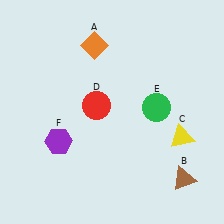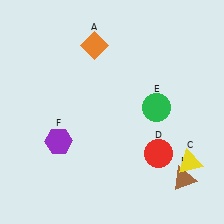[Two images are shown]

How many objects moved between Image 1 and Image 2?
2 objects moved between the two images.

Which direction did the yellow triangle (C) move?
The yellow triangle (C) moved down.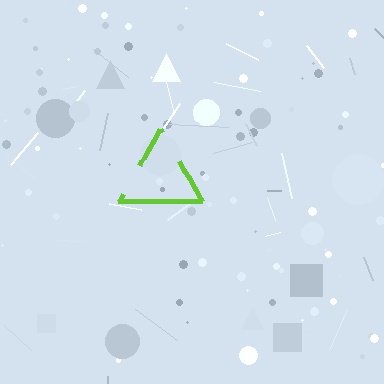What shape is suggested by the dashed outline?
The dashed outline suggests a triangle.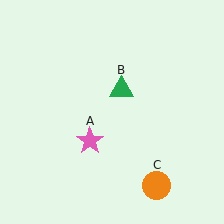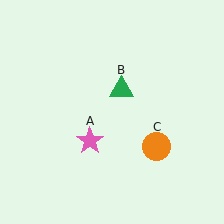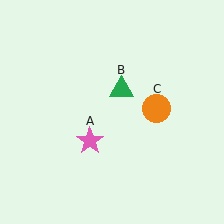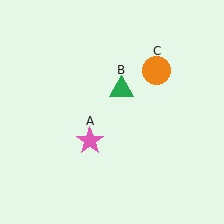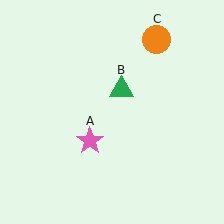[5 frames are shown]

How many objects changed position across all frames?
1 object changed position: orange circle (object C).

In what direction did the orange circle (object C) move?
The orange circle (object C) moved up.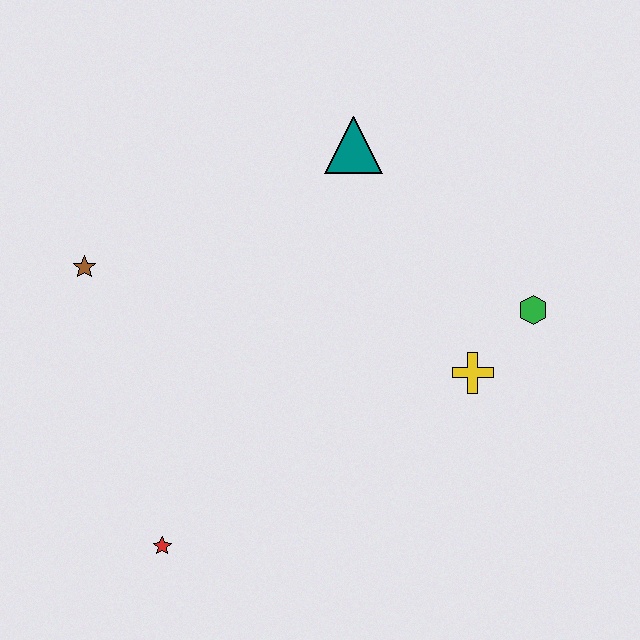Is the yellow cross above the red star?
Yes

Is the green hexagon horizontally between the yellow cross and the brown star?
No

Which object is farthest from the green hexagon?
The brown star is farthest from the green hexagon.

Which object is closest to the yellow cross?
The green hexagon is closest to the yellow cross.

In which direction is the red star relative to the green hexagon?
The red star is to the left of the green hexagon.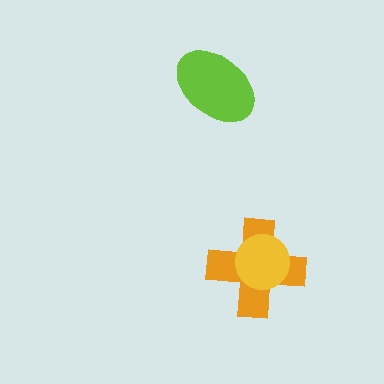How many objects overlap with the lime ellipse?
0 objects overlap with the lime ellipse.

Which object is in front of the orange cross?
The yellow circle is in front of the orange cross.